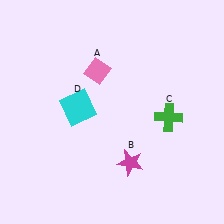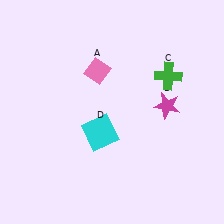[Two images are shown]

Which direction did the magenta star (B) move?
The magenta star (B) moved up.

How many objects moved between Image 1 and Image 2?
3 objects moved between the two images.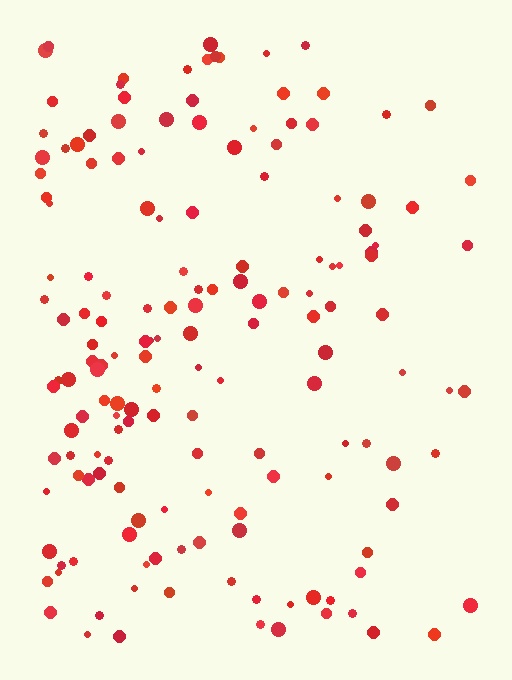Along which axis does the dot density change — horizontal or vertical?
Horizontal.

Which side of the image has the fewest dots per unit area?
The right.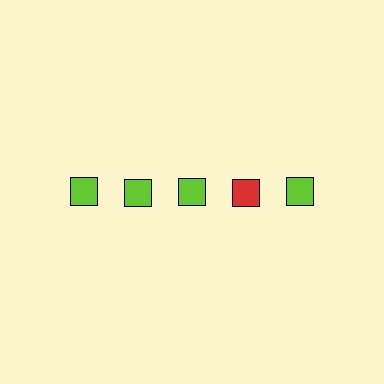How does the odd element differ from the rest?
It has a different color: red instead of lime.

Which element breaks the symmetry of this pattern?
The red square in the top row, second from right column breaks the symmetry. All other shapes are lime squares.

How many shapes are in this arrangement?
There are 5 shapes arranged in a grid pattern.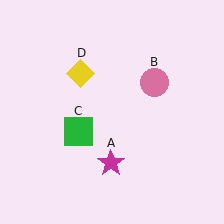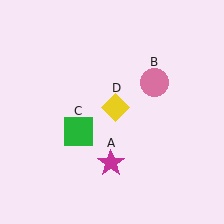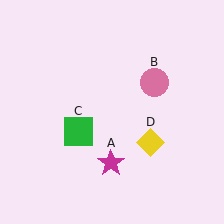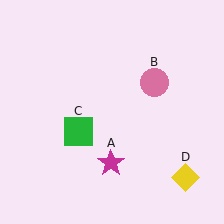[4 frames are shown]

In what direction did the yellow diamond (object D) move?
The yellow diamond (object D) moved down and to the right.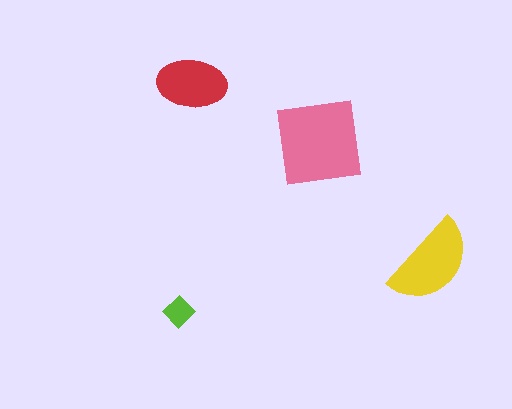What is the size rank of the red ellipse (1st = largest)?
3rd.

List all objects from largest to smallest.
The pink square, the yellow semicircle, the red ellipse, the lime diamond.